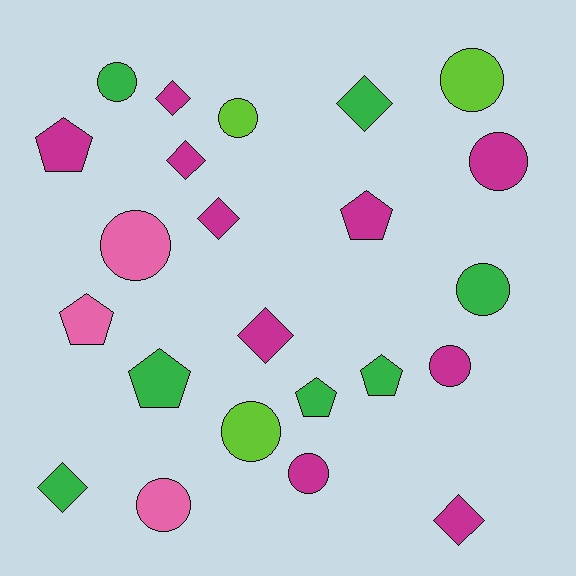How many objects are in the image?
There are 23 objects.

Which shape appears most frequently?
Circle, with 10 objects.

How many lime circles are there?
There are 3 lime circles.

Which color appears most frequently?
Magenta, with 10 objects.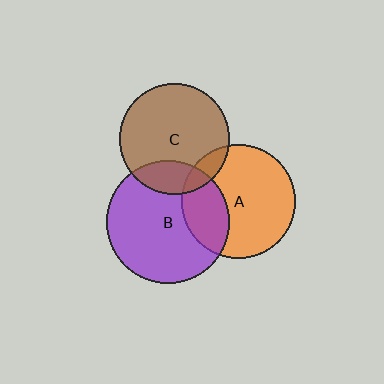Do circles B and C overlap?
Yes.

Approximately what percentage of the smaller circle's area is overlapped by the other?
Approximately 20%.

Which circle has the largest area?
Circle B (purple).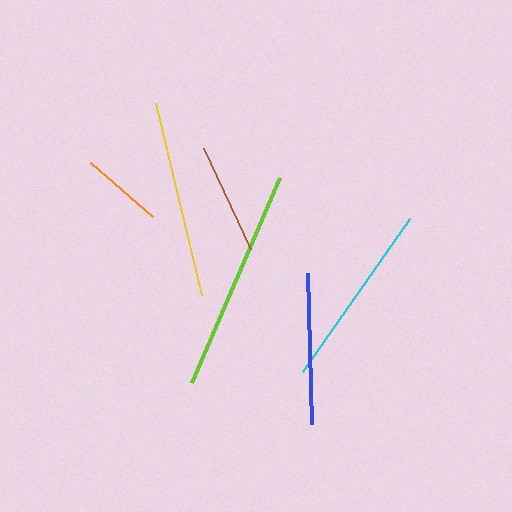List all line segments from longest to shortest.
From longest to shortest: lime, yellow, cyan, blue, brown, orange.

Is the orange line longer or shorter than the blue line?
The blue line is longer than the orange line.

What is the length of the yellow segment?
The yellow segment is approximately 198 pixels long.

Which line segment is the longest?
The lime line is the longest at approximately 223 pixels.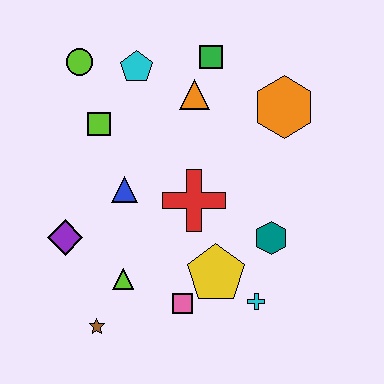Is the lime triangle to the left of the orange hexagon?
Yes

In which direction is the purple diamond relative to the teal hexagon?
The purple diamond is to the left of the teal hexagon.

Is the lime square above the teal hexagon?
Yes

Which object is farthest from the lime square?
The cyan cross is farthest from the lime square.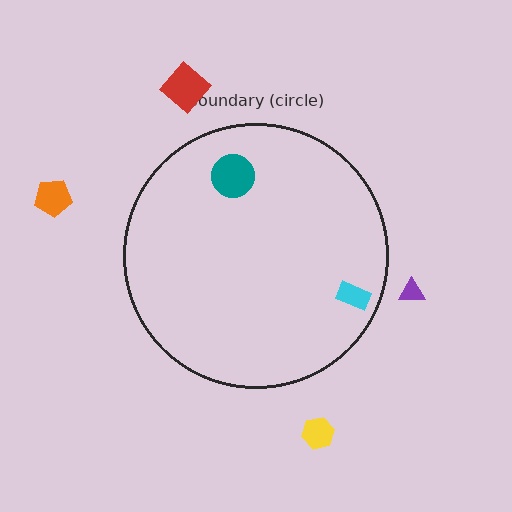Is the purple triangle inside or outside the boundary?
Outside.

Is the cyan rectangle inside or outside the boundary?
Inside.